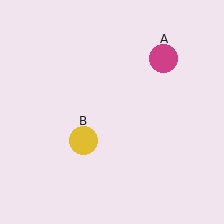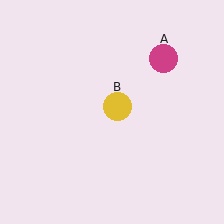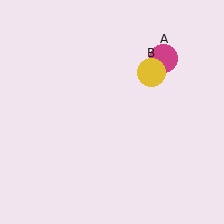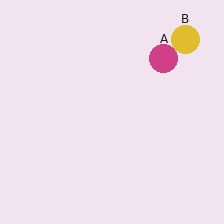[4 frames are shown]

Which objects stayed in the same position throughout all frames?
Magenta circle (object A) remained stationary.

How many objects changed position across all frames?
1 object changed position: yellow circle (object B).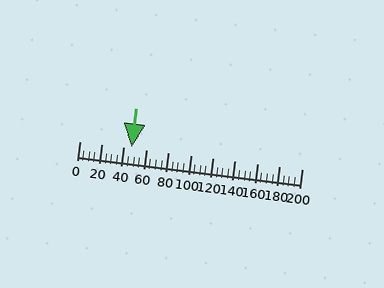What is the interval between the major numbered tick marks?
The major tick marks are spaced 20 units apart.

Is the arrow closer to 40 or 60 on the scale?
The arrow is closer to 40.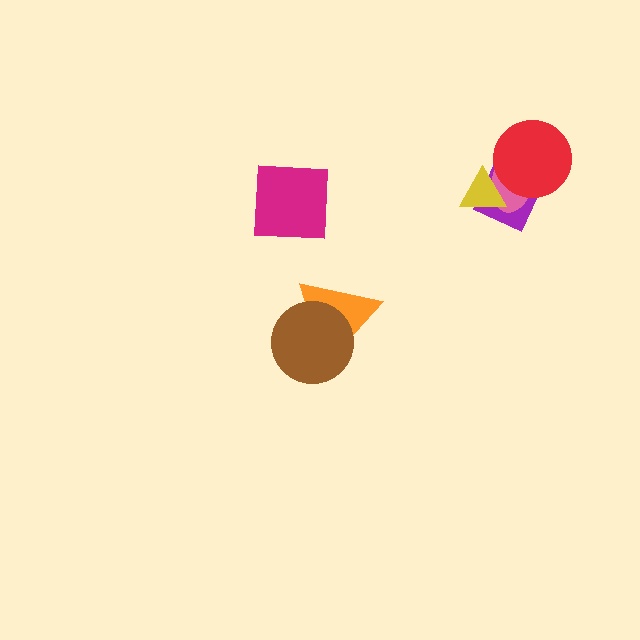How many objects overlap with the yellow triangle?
2 objects overlap with the yellow triangle.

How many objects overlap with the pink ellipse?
3 objects overlap with the pink ellipse.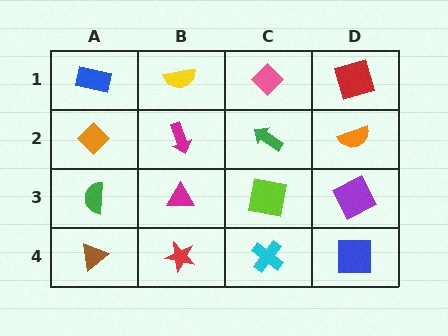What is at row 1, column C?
A pink diamond.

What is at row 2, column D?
An orange semicircle.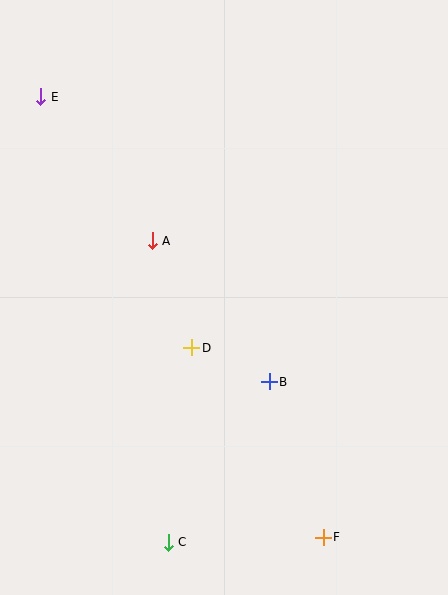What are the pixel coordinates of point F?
Point F is at (323, 538).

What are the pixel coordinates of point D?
Point D is at (192, 348).